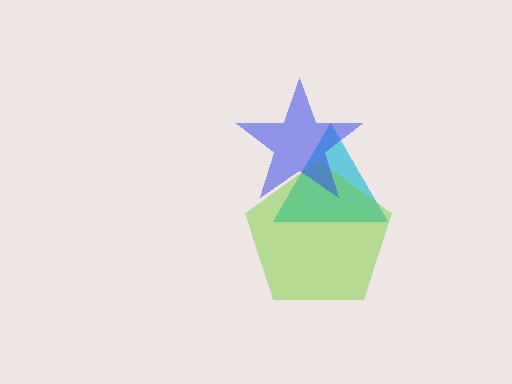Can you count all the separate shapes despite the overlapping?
Yes, there are 3 separate shapes.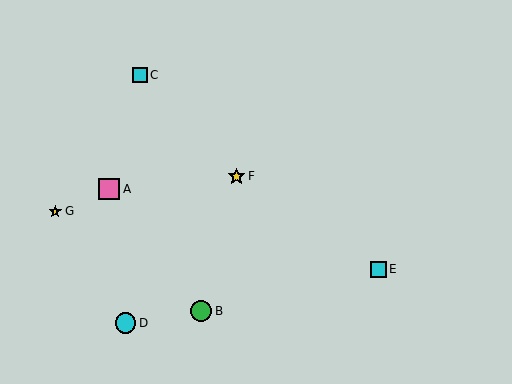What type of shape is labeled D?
Shape D is a cyan circle.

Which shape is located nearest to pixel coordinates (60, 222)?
The yellow star (labeled G) at (55, 211) is nearest to that location.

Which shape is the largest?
The green circle (labeled B) is the largest.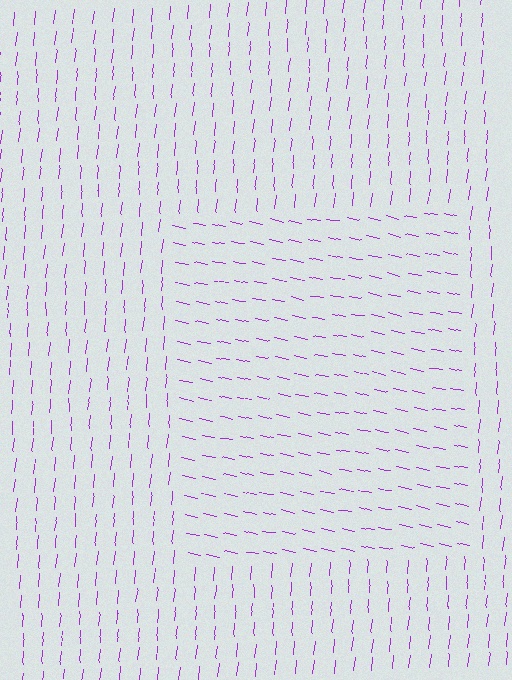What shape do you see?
I see a rectangle.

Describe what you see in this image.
The image is filled with small purple line segments. A rectangle region in the image has lines oriented differently from the surrounding lines, creating a visible texture boundary.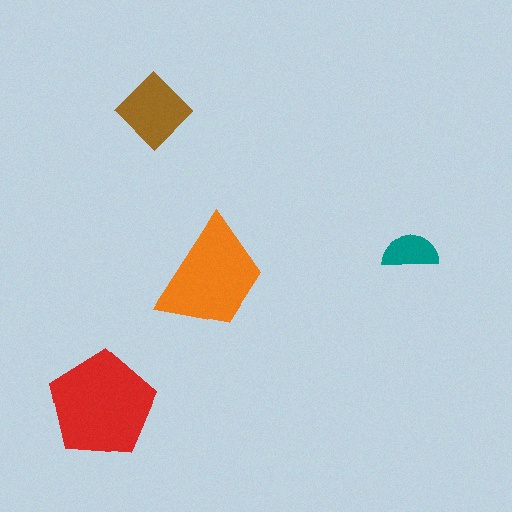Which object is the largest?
The red pentagon.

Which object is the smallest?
The teal semicircle.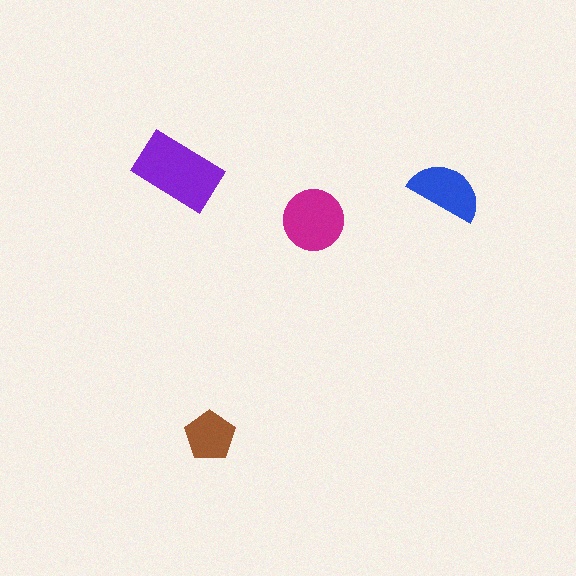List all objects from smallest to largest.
The brown pentagon, the blue semicircle, the magenta circle, the purple rectangle.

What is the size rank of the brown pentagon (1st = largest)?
4th.